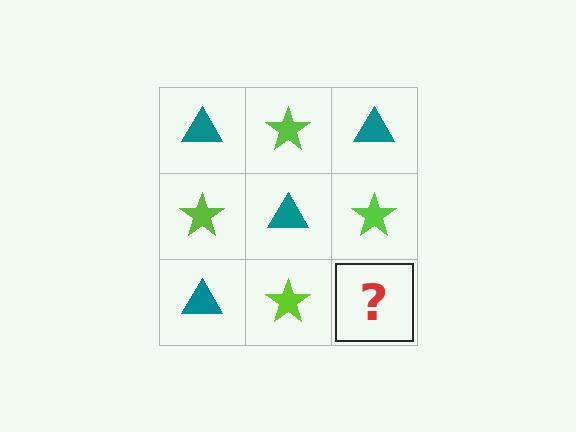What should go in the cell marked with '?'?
The missing cell should contain a teal triangle.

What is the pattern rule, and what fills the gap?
The rule is that it alternates teal triangle and lime star in a checkerboard pattern. The gap should be filled with a teal triangle.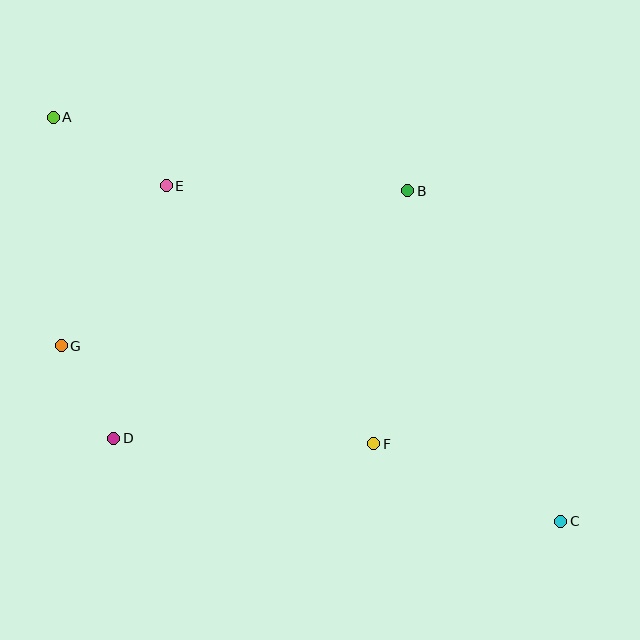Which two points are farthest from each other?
Points A and C are farthest from each other.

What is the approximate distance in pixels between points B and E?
The distance between B and E is approximately 242 pixels.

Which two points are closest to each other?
Points D and G are closest to each other.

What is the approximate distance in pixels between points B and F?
The distance between B and F is approximately 255 pixels.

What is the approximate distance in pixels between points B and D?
The distance between B and D is approximately 384 pixels.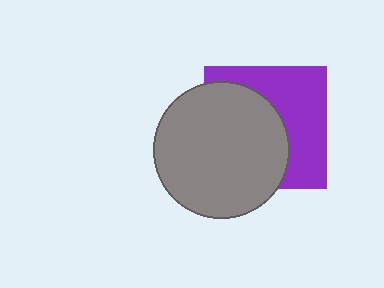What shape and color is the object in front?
The object in front is a gray circle.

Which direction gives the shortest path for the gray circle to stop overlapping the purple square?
Moving left gives the shortest separation.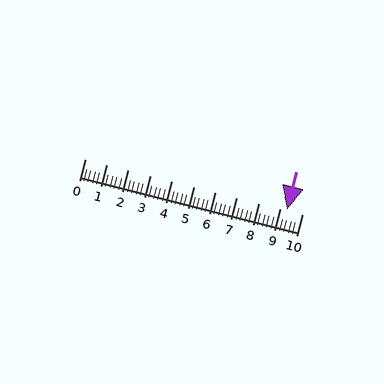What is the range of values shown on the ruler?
The ruler shows values from 0 to 10.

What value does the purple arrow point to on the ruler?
The purple arrow points to approximately 9.3.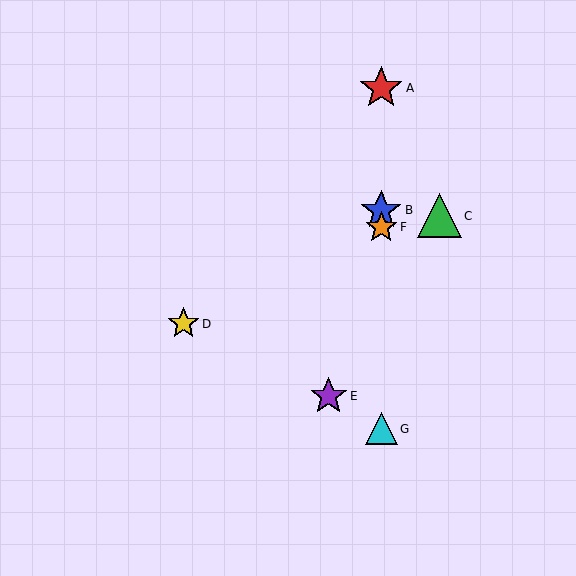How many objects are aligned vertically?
4 objects (A, B, F, G) are aligned vertically.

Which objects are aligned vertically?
Objects A, B, F, G are aligned vertically.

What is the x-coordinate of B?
Object B is at x≈381.